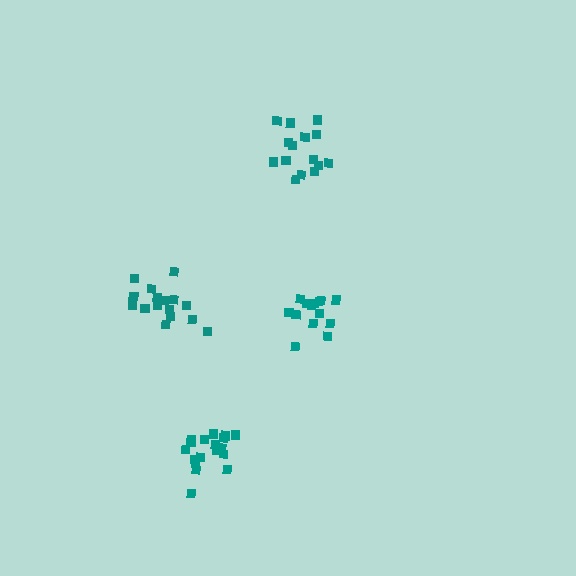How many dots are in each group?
Group 1: 14 dots, Group 2: 17 dots, Group 3: 18 dots, Group 4: 15 dots (64 total).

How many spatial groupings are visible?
There are 4 spatial groupings.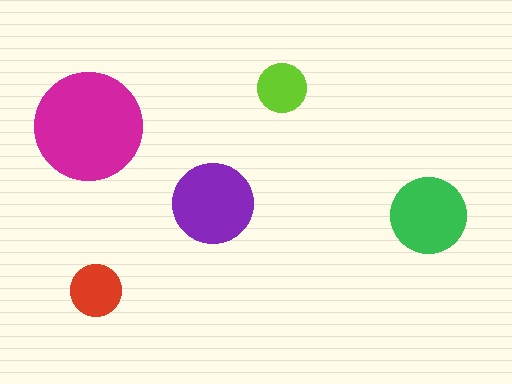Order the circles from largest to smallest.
the magenta one, the purple one, the green one, the red one, the lime one.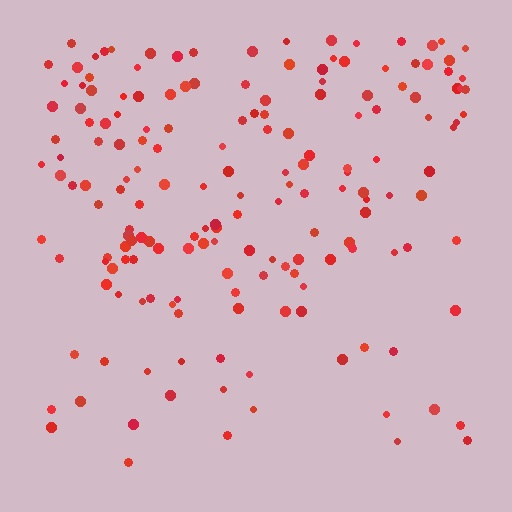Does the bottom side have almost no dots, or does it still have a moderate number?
Still a moderate number, just noticeably fewer than the top.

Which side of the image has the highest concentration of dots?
The top.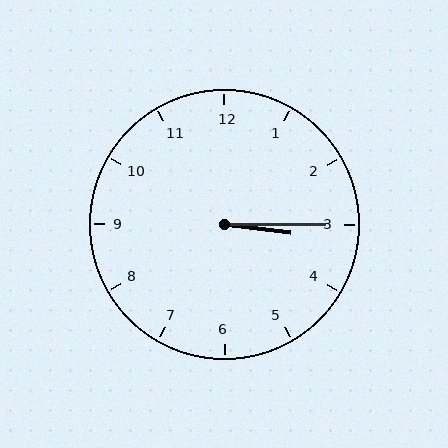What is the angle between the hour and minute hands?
Approximately 8 degrees.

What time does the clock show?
3:15.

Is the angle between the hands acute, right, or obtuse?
It is acute.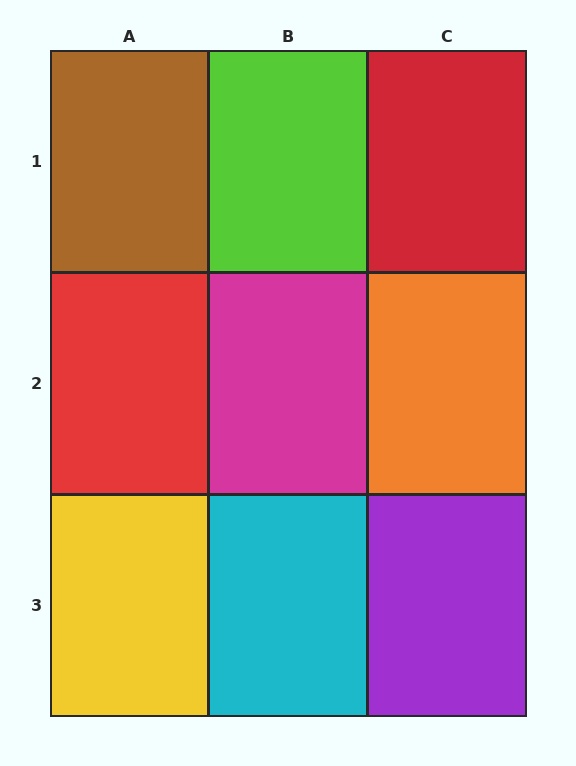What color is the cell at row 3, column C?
Purple.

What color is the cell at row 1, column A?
Brown.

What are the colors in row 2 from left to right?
Red, magenta, orange.